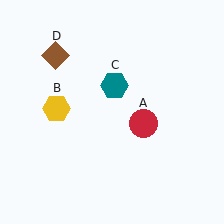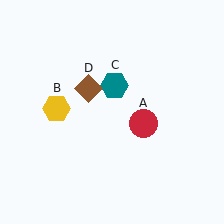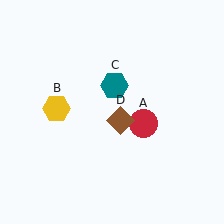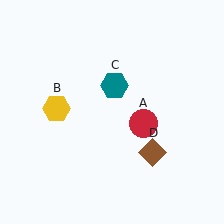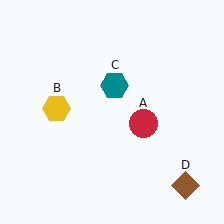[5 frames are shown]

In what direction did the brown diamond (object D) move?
The brown diamond (object D) moved down and to the right.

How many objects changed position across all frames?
1 object changed position: brown diamond (object D).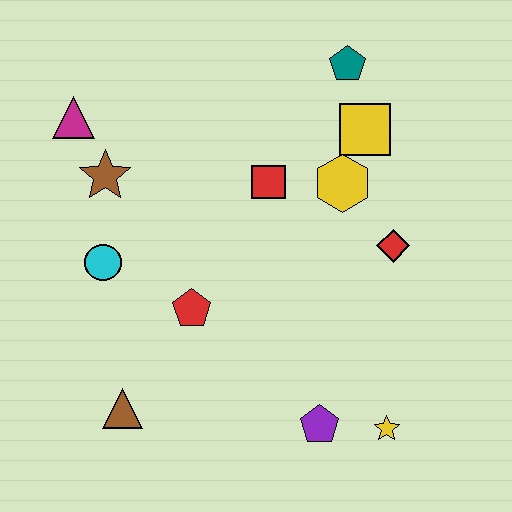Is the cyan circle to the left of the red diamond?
Yes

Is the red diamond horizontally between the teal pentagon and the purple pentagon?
No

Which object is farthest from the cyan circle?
The yellow star is farthest from the cyan circle.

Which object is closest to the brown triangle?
The red pentagon is closest to the brown triangle.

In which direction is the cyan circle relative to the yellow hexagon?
The cyan circle is to the left of the yellow hexagon.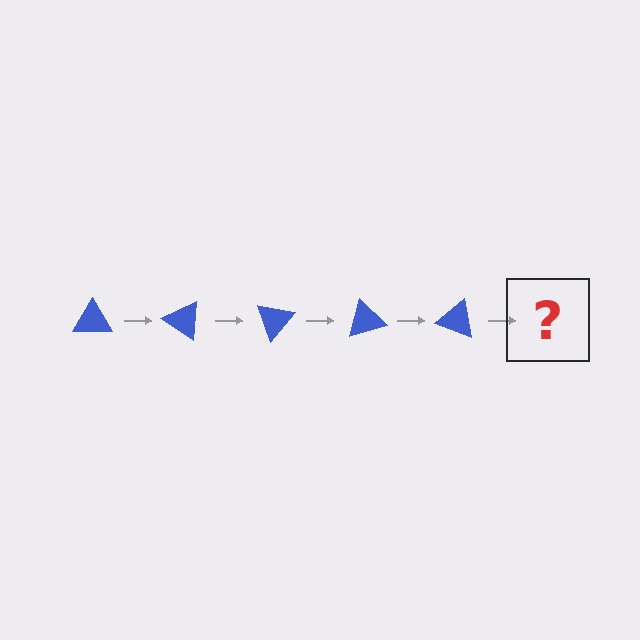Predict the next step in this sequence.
The next step is a blue triangle rotated 175 degrees.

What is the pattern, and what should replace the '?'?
The pattern is that the triangle rotates 35 degrees each step. The '?' should be a blue triangle rotated 175 degrees.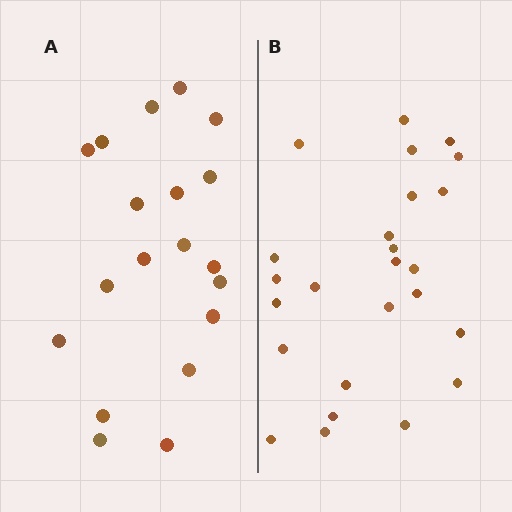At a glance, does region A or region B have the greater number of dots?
Region B (the right region) has more dots.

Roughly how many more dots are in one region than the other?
Region B has about 6 more dots than region A.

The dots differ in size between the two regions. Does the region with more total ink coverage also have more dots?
No. Region A has more total ink coverage because its dots are larger, but region B actually contains more individual dots. Total area can be misleading — the number of items is what matters here.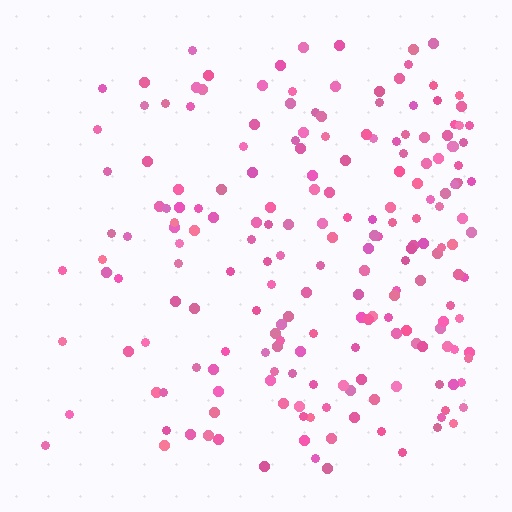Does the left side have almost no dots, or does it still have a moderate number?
Still a moderate number, just noticeably fewer than the right.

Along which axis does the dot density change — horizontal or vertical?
Horizontal.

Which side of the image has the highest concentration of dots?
The right.